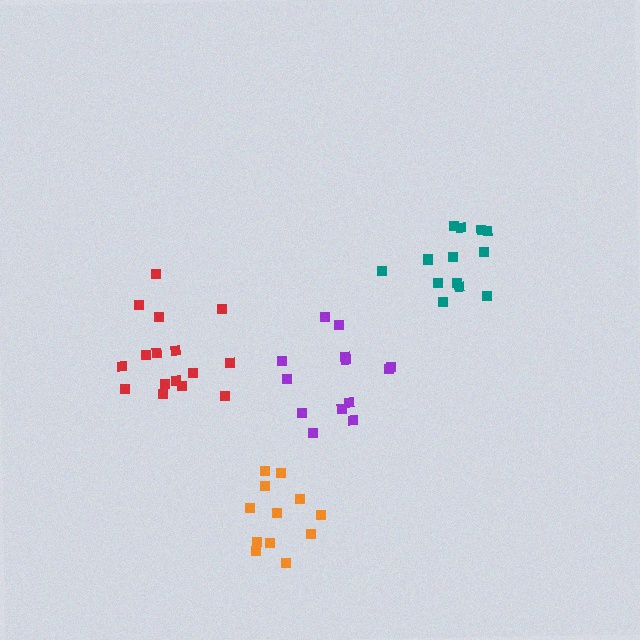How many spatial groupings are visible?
There are 4 spatial groupings.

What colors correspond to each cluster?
The clusters are colored: orange, purple, teal, red.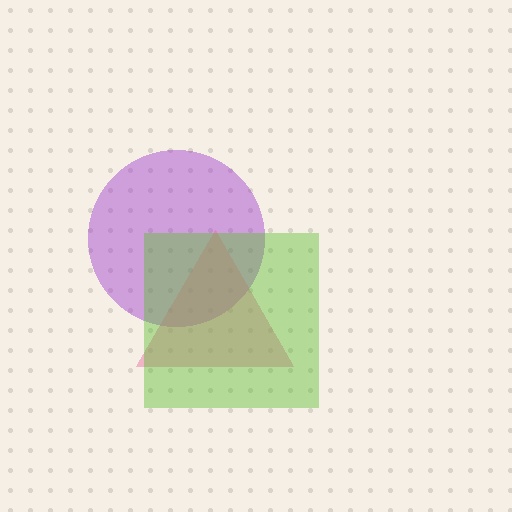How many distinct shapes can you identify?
There are 3 distinct shapes: a purple circle, a pink triangle, a lime square.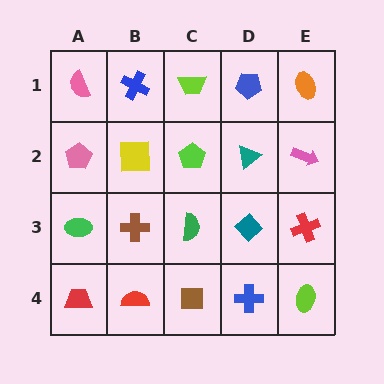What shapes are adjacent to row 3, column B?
A yellow square (row 2, column B), a red semicircle (row 4, column B), a green ellipse (row 3, column A), a green semicircle (row 3, column C).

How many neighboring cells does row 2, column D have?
4.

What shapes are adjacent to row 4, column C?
A green semicircle (row 3, column C), a red semicircle (row 4, column B), a blue cross (row 4, column D).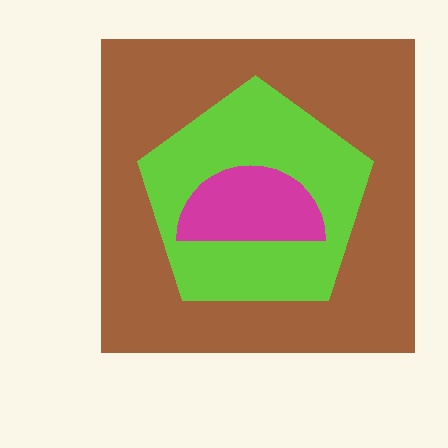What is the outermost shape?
The brown square.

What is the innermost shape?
The magenta semicircle.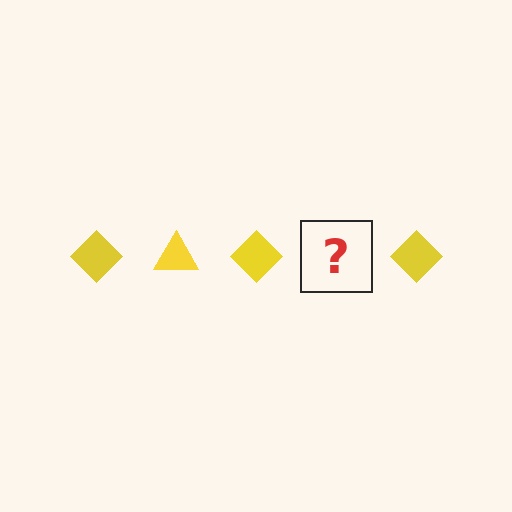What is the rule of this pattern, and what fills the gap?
The rule is that the pattern cycles through diamond, triangle shapes in yellow. The gap should be filled with a yellow triangle.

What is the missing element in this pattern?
The missing element is a yellow triangle.